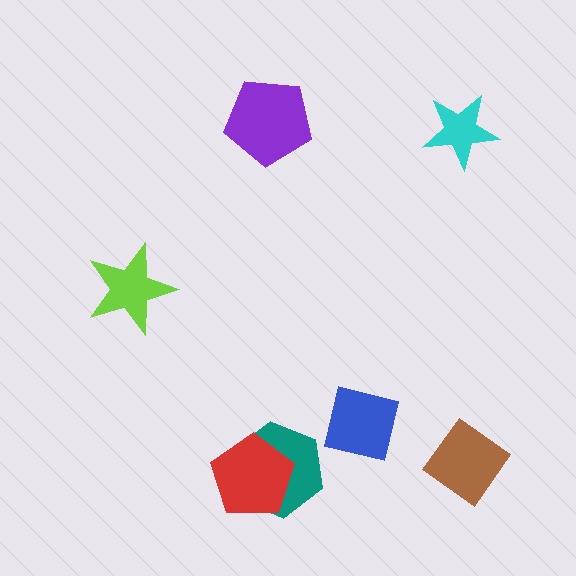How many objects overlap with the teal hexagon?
1 object overlaps with the teal hexagon.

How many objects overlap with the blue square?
0 objects overlap with the blue square.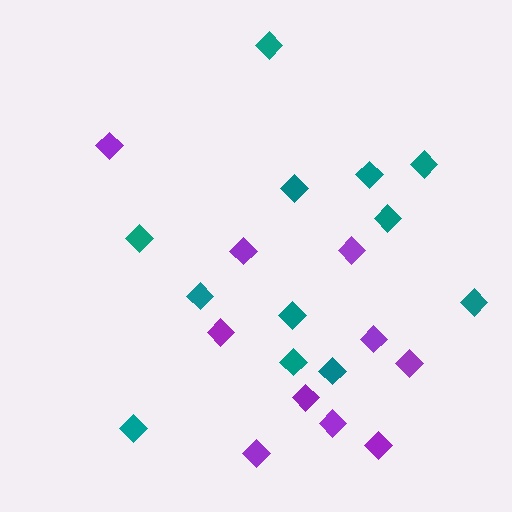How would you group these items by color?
There are 2 groups: one group of purple diamonds (10) and one group of teal diamonds (12).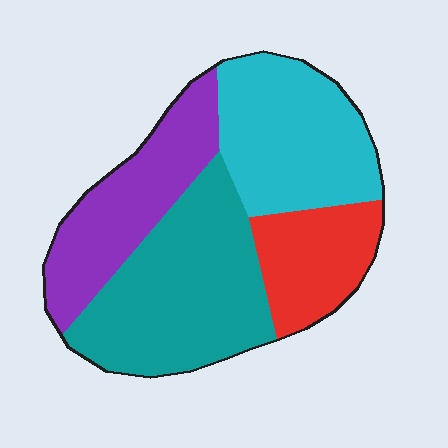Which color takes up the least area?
Red, at roughly 15%.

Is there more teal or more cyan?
Teal.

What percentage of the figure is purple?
Purple takes up less than a quarter of the figure.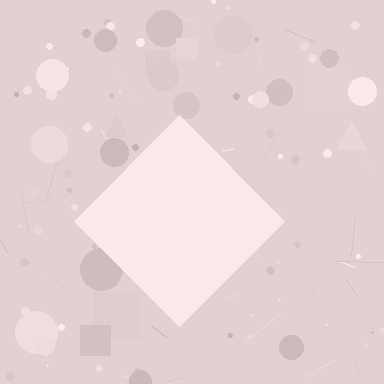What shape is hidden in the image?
A diamond is hidden in the image.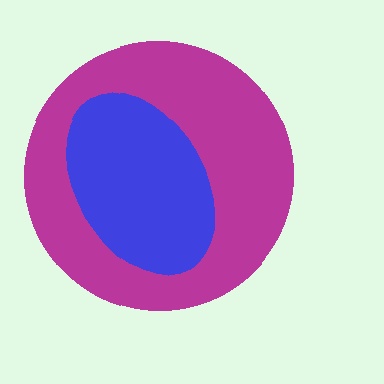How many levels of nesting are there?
2.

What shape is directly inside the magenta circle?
The blue ellipse.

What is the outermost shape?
The magenta circle.